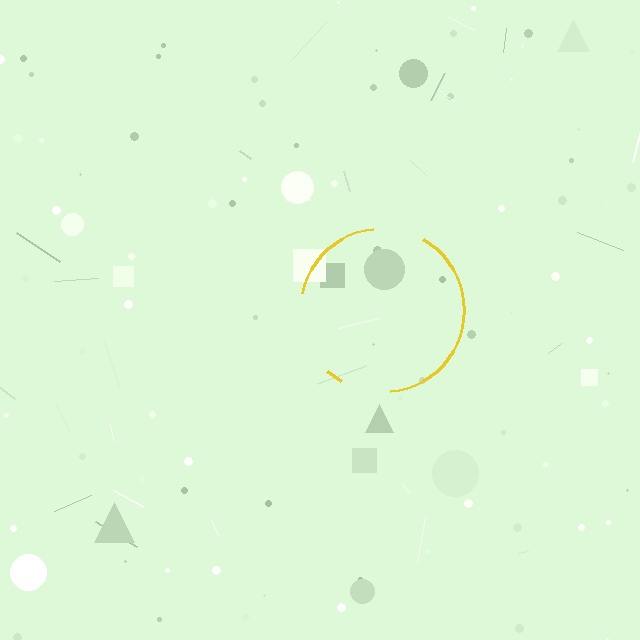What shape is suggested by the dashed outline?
The dashed outline suggests a circle.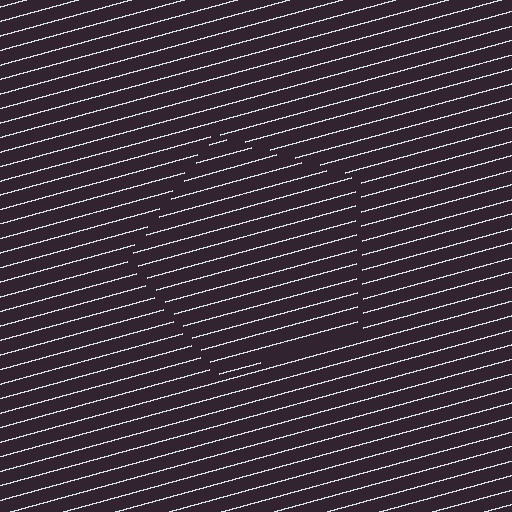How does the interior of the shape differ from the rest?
The interior of the shape contains the same grating, shifted by half a period — the contour is defined by the phase discontinuity where line-ends from the inner and outer gratings abut.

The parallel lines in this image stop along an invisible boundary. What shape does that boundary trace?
An illusory pentagon. The interior of the shape contains the same grating, shifted by half a period — the contour is defined by the phase discontinuity where line-ends from the inner and outer gratings abut.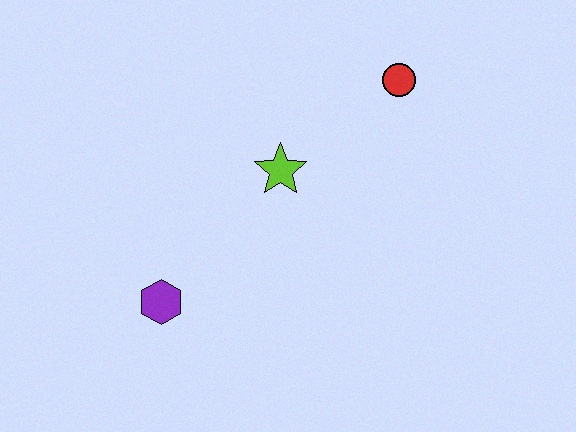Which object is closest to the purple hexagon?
The lime star is closest to the purple hexagon.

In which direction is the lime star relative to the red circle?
The lime star is to the left of the red circle.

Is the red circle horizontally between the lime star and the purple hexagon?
No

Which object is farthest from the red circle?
The purple hexagon is farthest from the red circle.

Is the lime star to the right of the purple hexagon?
Yes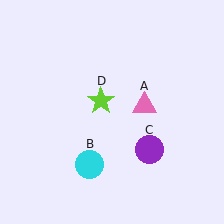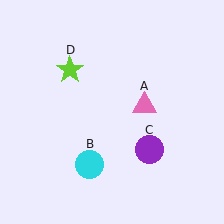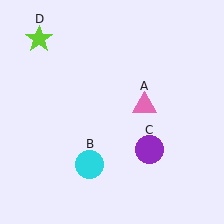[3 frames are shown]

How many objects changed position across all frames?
1 object changed position: lime star (object D).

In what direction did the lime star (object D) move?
The lime star (object D) moved up and to the left.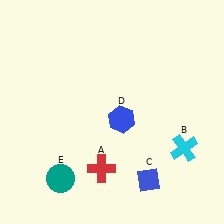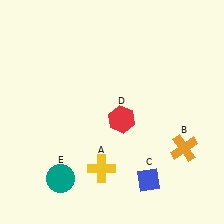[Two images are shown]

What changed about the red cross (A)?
In Image 1, A is red. In Image 2, it changed to yellow.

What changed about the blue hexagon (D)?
In Image 1, D is blue. In Image 2, it changed to red.